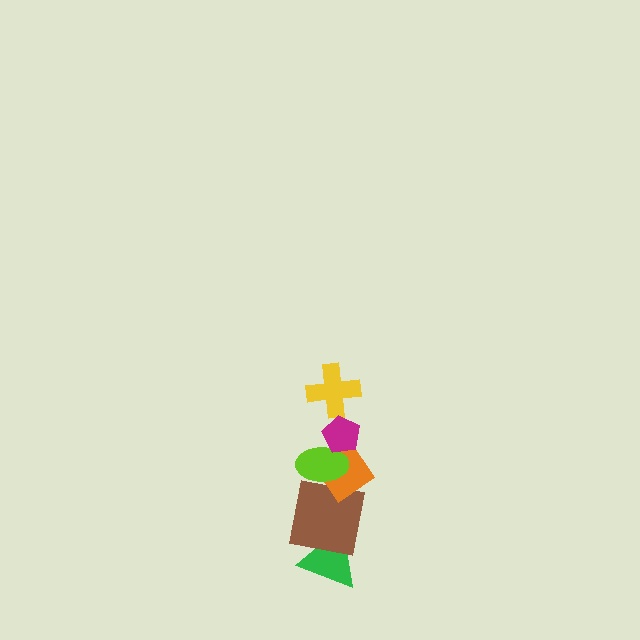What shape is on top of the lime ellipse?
The yellow cross is on top of the lime ellipse.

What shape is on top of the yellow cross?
The magenta pentagon is on top of the yellow cross.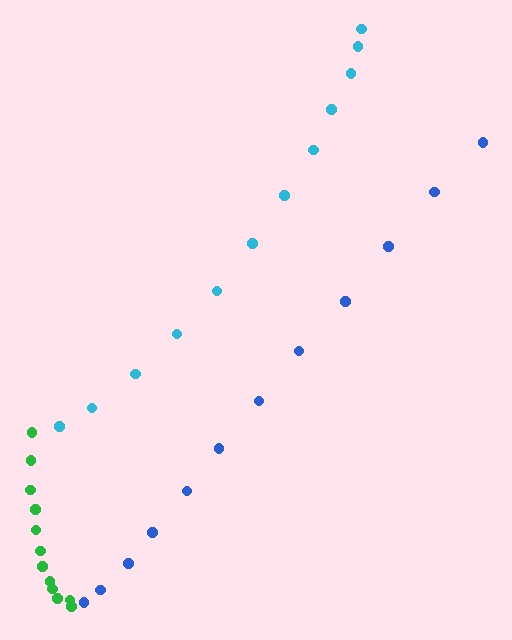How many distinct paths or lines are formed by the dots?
There are 3 distinct paths.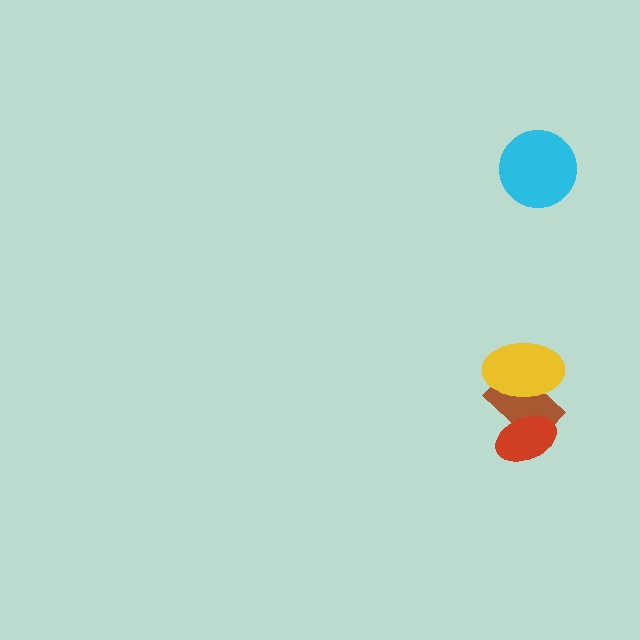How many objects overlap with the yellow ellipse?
1 object overlaps with the yellow ellipse.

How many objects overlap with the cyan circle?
0 objects overlap with the cyan circle.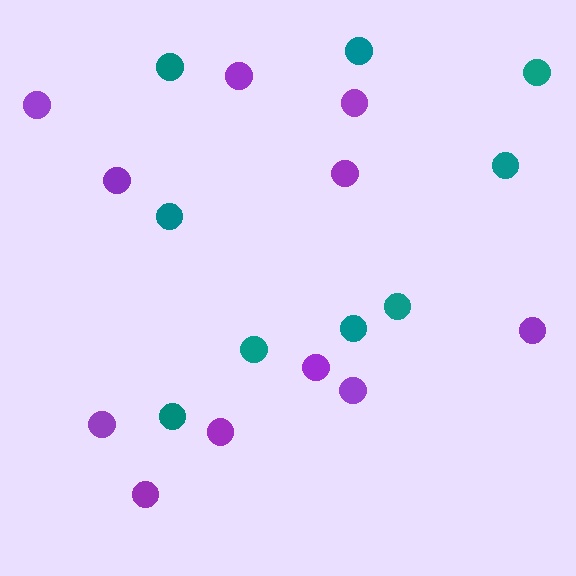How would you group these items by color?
There are 2 groups: one group of teal circles (9) and one group of purple circles (11).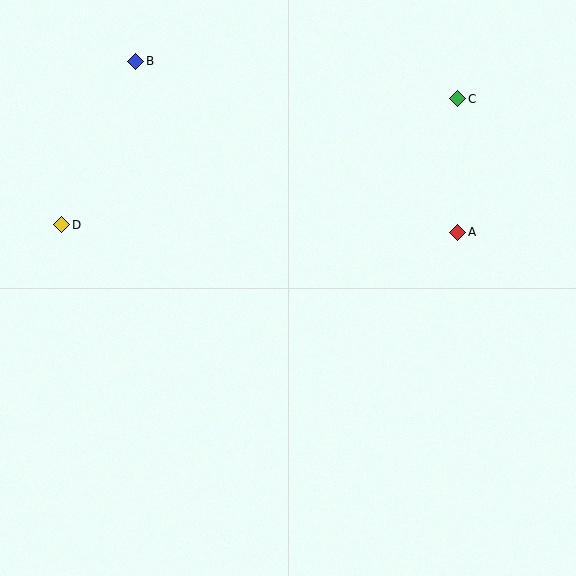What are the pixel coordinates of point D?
Point D is at (62, 225).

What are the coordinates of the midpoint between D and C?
The midpoint between D and C is at (260, 162).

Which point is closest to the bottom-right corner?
Point A is closest to the bottom-right corner.